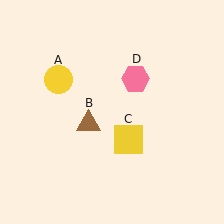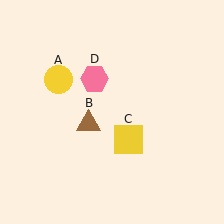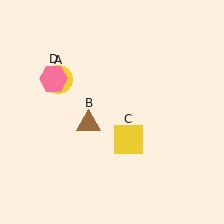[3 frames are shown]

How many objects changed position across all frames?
1 object changed position: pink hexagon (object D).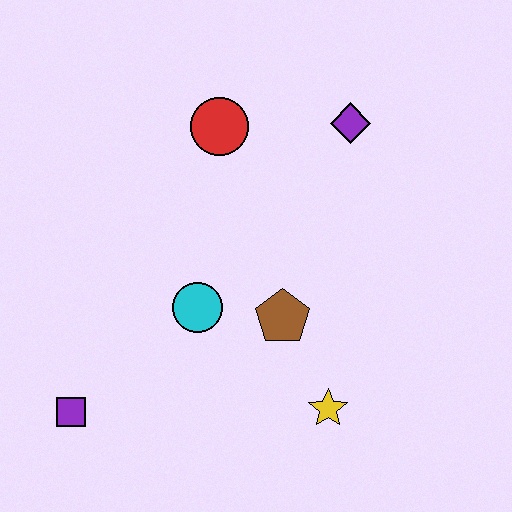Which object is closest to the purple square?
The cyan circle is closest to the purple square.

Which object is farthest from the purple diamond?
The purple square is farthest from the purple diamond.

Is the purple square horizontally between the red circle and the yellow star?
No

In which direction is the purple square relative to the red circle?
The purple square is below the red circle.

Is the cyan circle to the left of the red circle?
Yes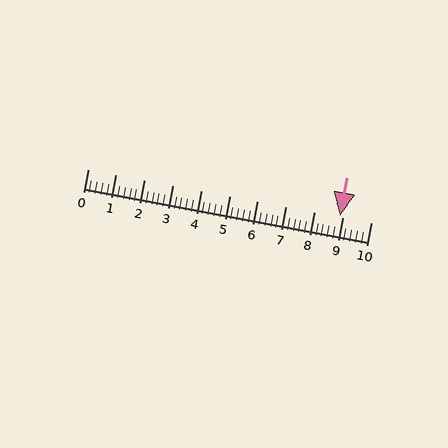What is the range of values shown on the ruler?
The ruler shows values from 0 to 10.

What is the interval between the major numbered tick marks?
The major tick marks are spaced 1 units apart.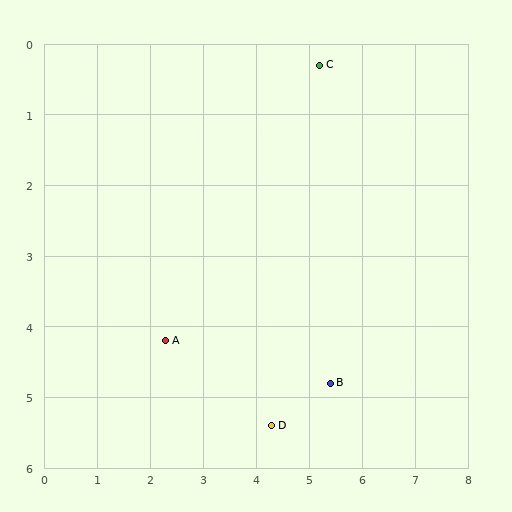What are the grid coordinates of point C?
Point C is at approximately (5.2, 0.3).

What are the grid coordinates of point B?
Point B is at approximately (5.4, 4.8).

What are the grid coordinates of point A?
Point A is at approximately (2.3, 4.2).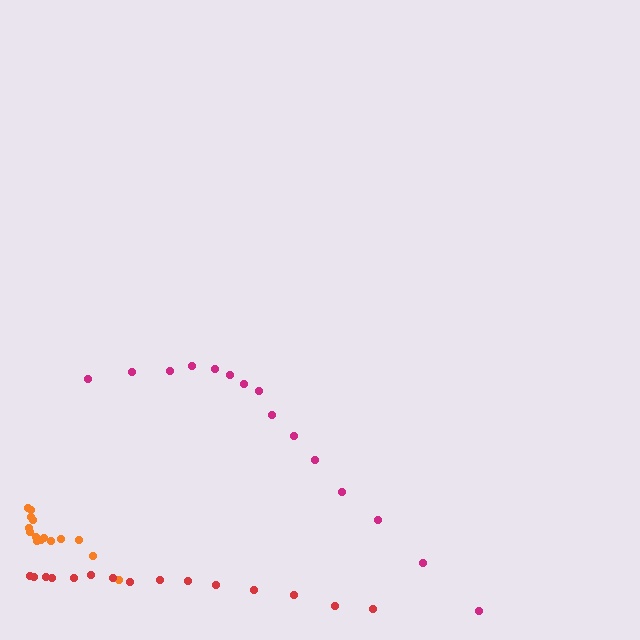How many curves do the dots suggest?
There are 3 distinct paths.